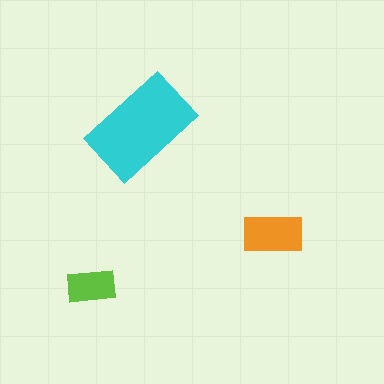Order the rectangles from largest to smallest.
the cyan one, the orange one, the lime one.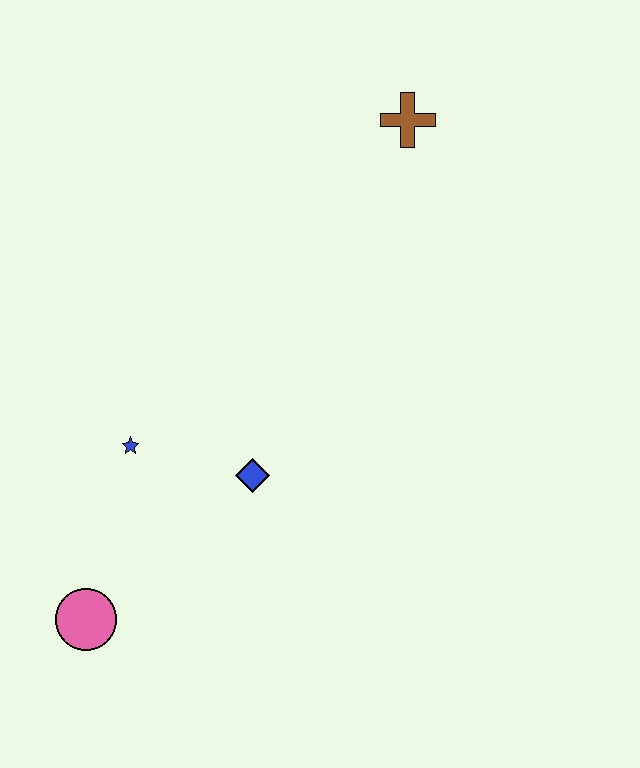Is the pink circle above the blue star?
No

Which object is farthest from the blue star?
The brown cross is farthest from the blue star.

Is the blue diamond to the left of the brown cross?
Yes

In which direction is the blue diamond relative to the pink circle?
The blue diamond is to the right of the pink circle.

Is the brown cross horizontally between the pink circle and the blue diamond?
No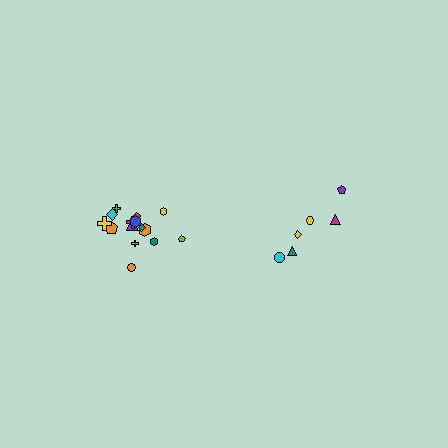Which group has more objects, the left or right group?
The left group.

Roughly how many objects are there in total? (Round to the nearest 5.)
Roughly 20 objects in total.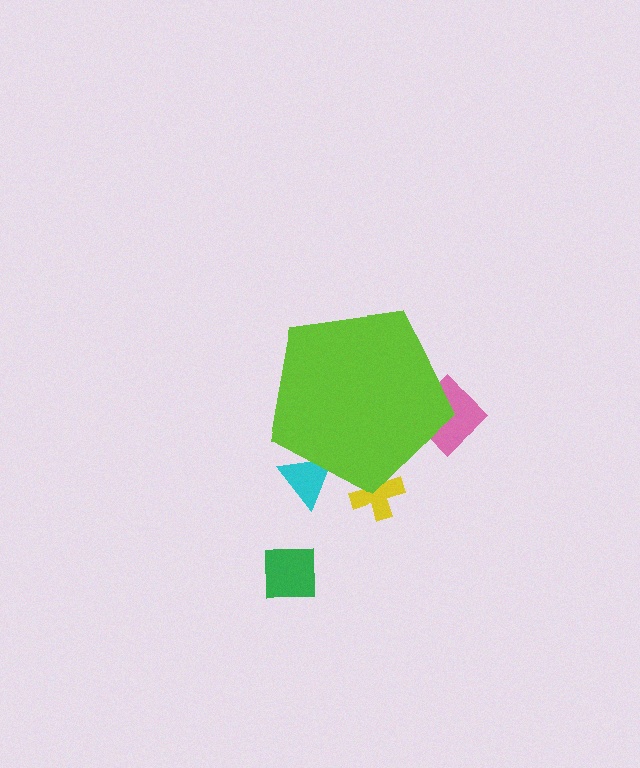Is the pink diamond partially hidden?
Yes, the pink diamond is partially hidden behind the lime pentagon.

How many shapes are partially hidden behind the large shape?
3 shapes are partially hidden.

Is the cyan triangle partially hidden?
Yes, the cyan triangle is partially hidden behind the lime pentagon.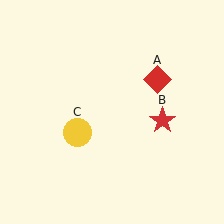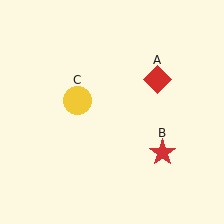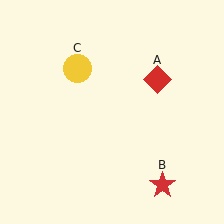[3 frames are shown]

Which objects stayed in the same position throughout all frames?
Red diamond (object A) remained stationary.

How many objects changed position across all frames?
2 objects changed position: red star (object B), yellow circle (object C).